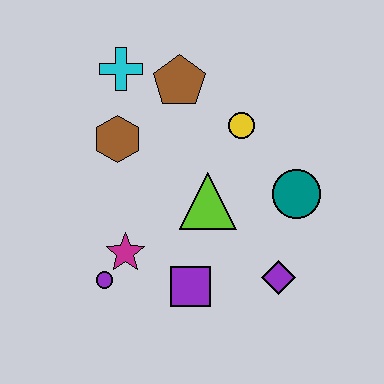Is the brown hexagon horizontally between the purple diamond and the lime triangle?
No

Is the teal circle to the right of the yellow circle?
Yes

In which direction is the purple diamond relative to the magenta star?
The purple diamond is to the right of the magenta star.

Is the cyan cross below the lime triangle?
No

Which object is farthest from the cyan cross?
The purple diamond is farthest from the cyan cross.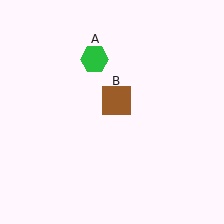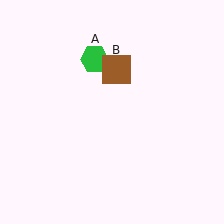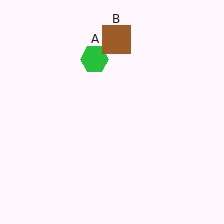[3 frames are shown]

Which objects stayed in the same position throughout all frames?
Green hexagon (object A) remained stationary.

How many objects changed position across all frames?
1 object changed position: brown square (object B).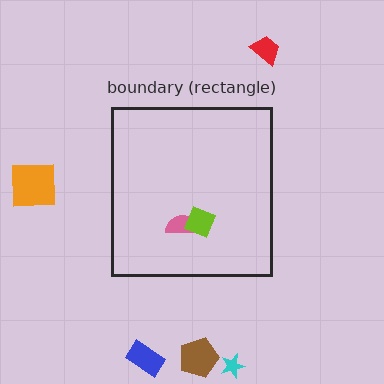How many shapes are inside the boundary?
2 inside, 5 outside.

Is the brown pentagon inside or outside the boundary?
Outside.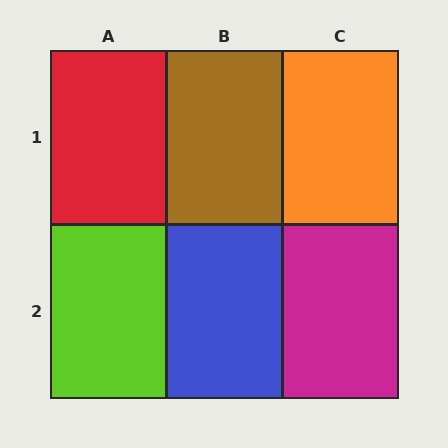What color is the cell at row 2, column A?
Lime.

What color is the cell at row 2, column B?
Blue.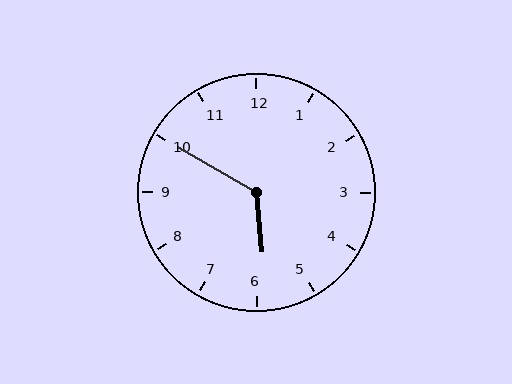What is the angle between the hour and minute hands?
Approximately 125 degrees.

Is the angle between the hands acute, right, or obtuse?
It is obtuse.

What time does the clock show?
5:50.